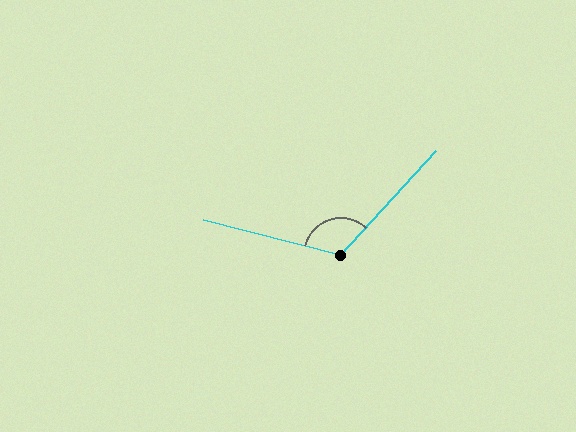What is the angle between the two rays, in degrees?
Approximately 118 degrees.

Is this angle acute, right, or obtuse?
It is obtuse.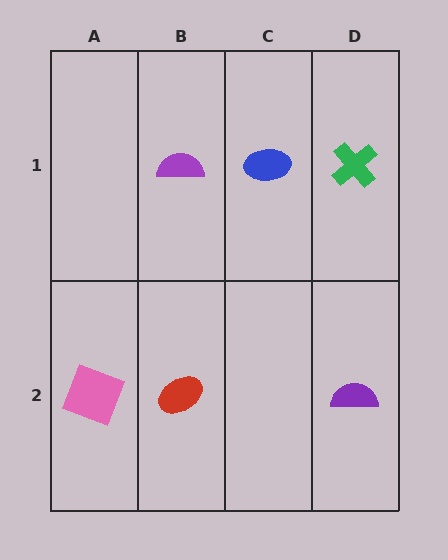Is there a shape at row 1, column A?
No, that cell is empty.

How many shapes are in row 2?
3 shapes.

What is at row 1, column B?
A purple semicircle.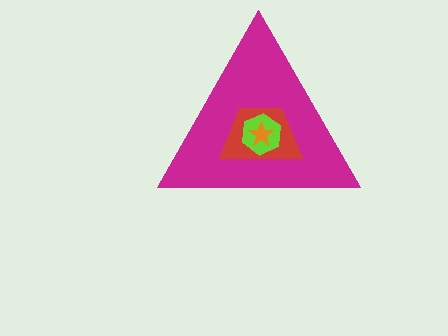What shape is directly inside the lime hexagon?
The orange star.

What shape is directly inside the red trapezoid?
The lime hexagon.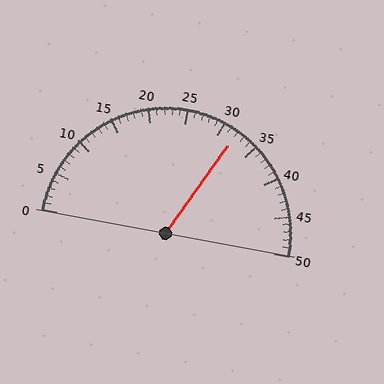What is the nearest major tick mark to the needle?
The nearest major tick mark is 30.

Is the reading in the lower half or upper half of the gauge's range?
The reading is in the upper half of the range (0 to 50).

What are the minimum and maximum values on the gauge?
The gauge ranges from 0 to 50.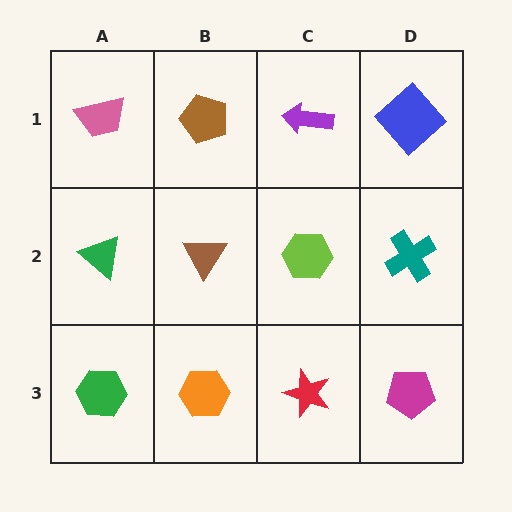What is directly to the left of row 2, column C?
A brown triangle.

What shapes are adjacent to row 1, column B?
A brown triangle (row 2, column B), a pink trapezoid (row 1, column A), a purple arrow (row 1, column C).